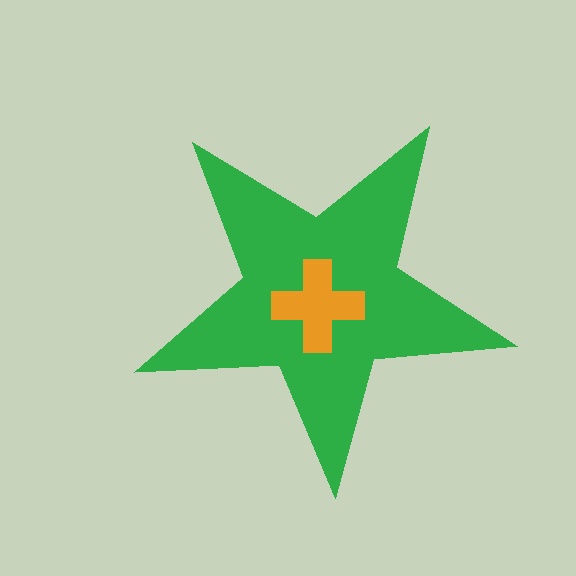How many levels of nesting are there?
2.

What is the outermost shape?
The green star.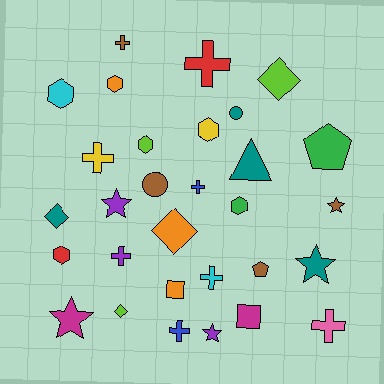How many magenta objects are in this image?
There are 2 magenta objects.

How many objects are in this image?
There are 30 objects.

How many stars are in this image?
There are 5 stars.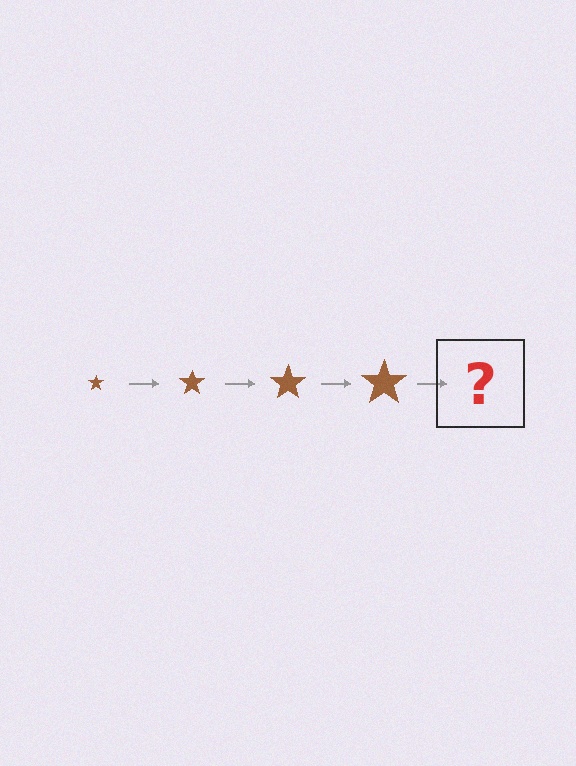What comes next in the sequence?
The next element should be a brown star, larger than the previous one.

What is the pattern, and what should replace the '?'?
The pattern is that the star gets progressively larger each step. The '?' should be a brown star, larger than the previous one.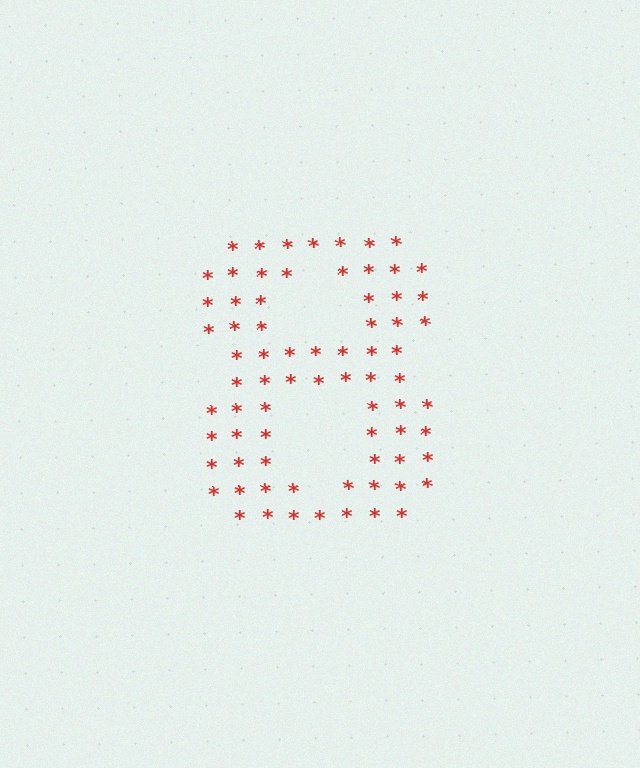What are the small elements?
The small elements are asterisks.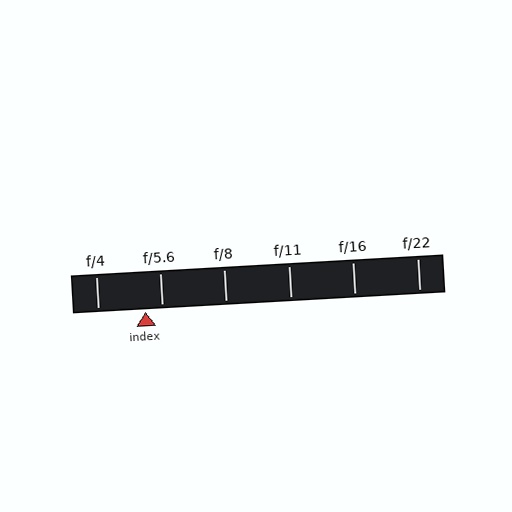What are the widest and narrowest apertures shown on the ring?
The widest aperture shown is f/4 and the narrowest is f/22.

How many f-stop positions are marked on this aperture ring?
There are 6 f-stop positions marked.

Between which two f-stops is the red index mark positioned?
The index mark is between f/4 and f/5.6.